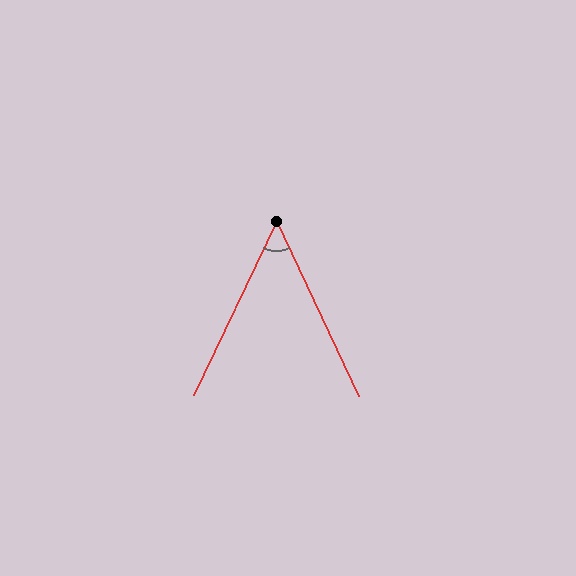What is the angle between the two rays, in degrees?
Approximately 51 degrees.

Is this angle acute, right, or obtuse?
It is acute.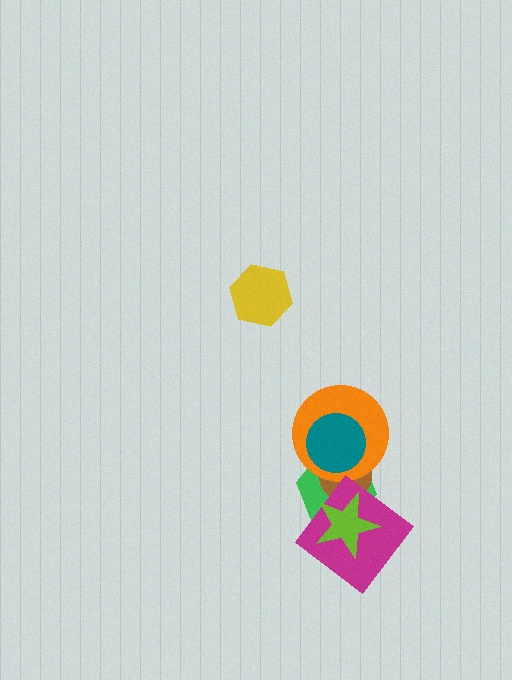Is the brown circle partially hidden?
Yes, it is partially covered by another shape.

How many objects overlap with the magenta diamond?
3 objects overlap with the magenta diamond.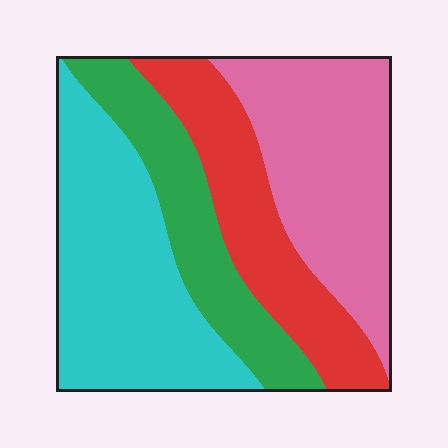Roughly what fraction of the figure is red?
Red covers about 20% of the figure.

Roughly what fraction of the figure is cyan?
Cyan takes up about one third (1/3) of the figure.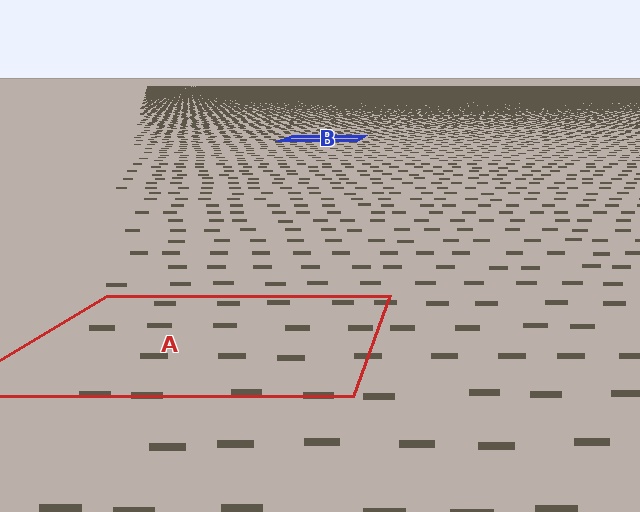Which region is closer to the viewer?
Region A is closer. The texture elements there are larger and more spread out.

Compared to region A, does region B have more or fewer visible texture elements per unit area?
Region B has more texture elements per unit area — they are packed more densely because it is farther away.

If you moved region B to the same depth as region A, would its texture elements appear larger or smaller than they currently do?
They would appear larger. At a closer depth, the same texture elements are projected at a bigger on-screen size.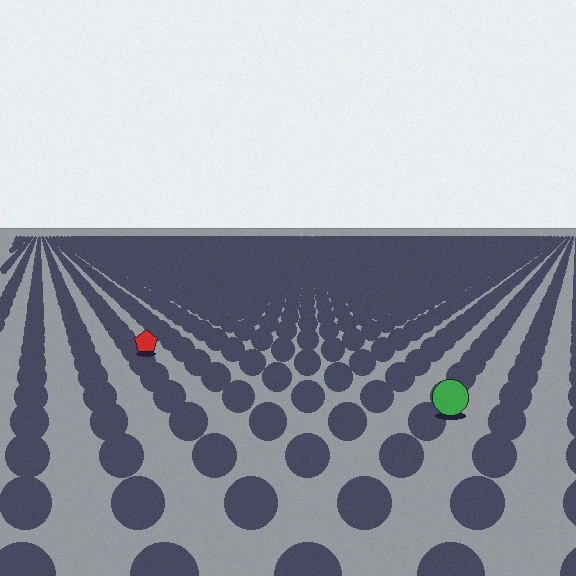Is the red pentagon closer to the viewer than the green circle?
No. The green circle is closer — you can tell from the texture gradient: the ground texture is coarser near it.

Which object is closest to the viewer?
The green circle is closest. The texture marks near it are larger and more spread out.